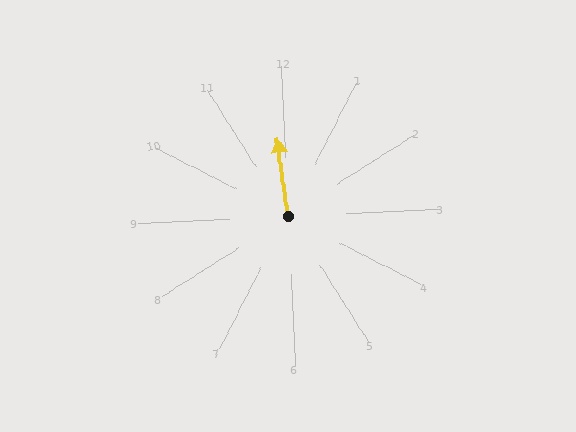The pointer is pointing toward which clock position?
Roughly 12 o'clock.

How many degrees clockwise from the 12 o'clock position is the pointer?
Approximately 355 degrees.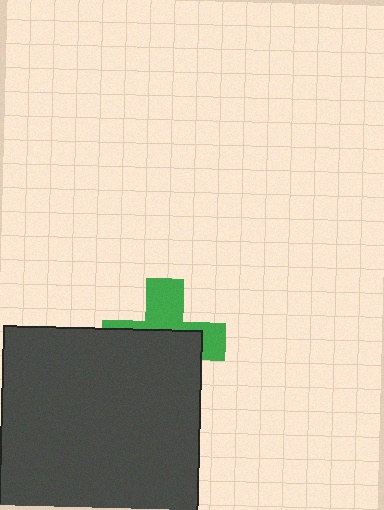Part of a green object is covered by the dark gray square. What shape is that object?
It is a cross.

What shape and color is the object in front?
The object in front is a dark gray square.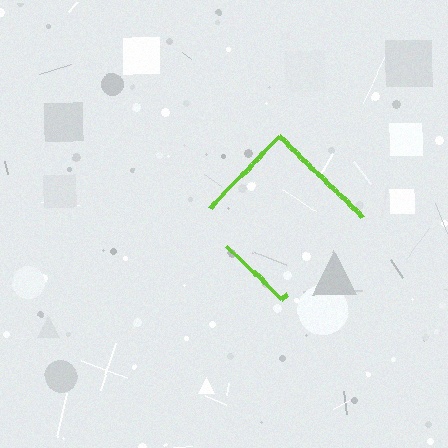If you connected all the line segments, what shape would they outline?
They would outline a diamond.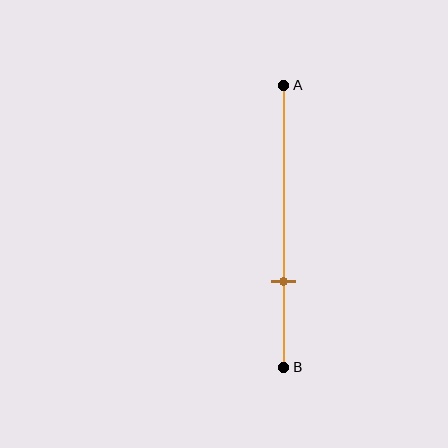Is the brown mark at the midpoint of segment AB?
No, the mark is at about 70% from A, not at the 50% midpoint.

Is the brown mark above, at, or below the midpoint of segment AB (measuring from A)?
The brown mark is below the midpoint of segment AB.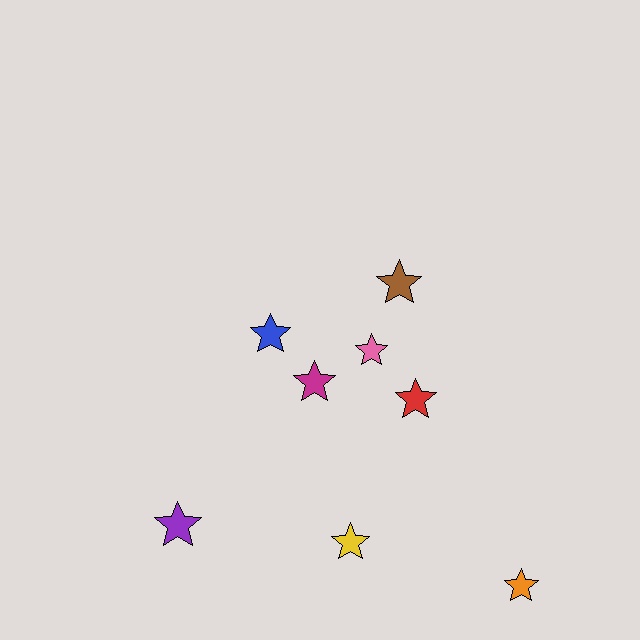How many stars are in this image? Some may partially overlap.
There are 8 stars.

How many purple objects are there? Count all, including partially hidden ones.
There is 1 purple object.